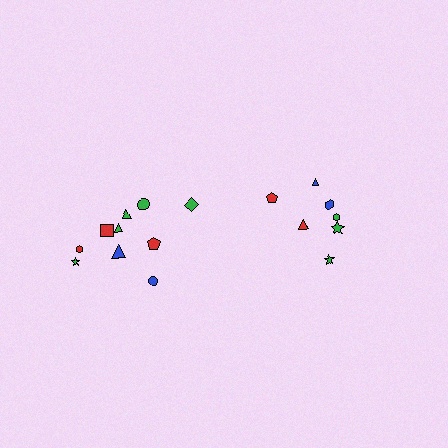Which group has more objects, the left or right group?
The left group.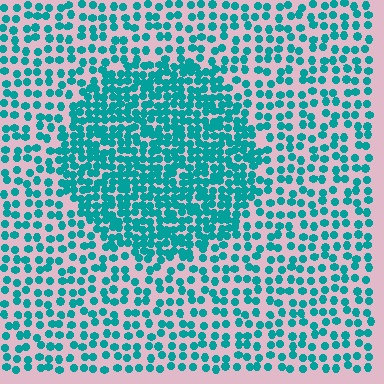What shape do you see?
I see a circle.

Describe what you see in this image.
The image contains small teal elements arranged at two different densities. A circle-shaped region is visible where the elements are more densely packed than the surrounding area.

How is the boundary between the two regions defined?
The boundary is defined by a change in element density (approximately 2.0x ratio). All elements are the same color, size, and shape.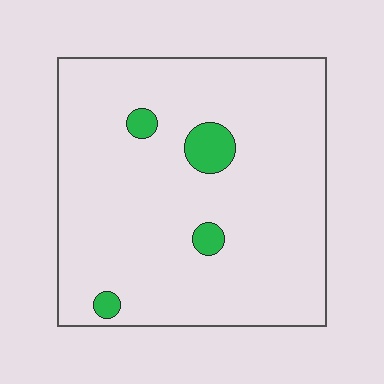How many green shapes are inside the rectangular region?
4.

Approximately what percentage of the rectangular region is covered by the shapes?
Approximately 5%.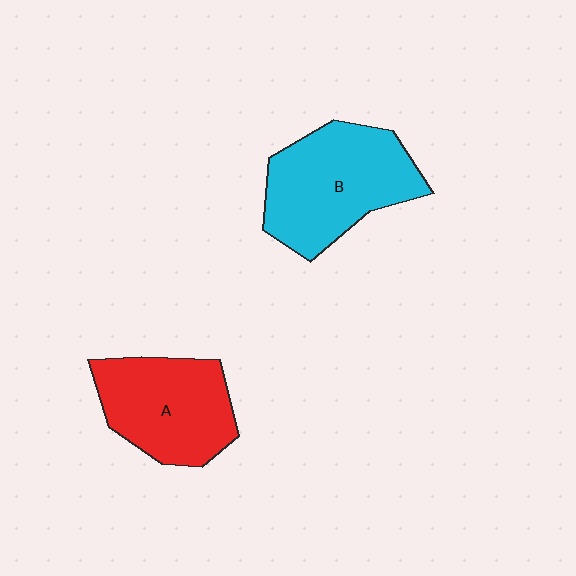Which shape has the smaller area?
Shape A (red).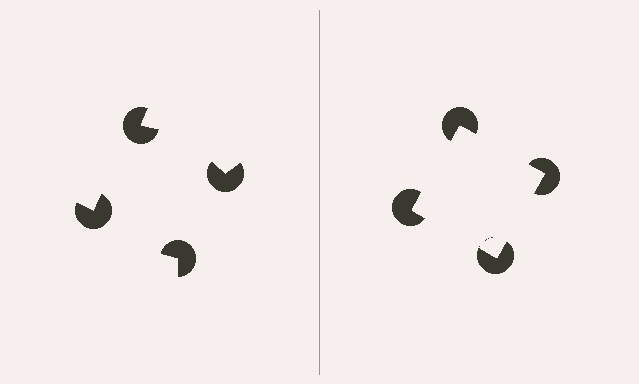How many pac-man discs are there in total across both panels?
8 — 4 on each side.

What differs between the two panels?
The pac-man discs are positioned identically on both sides; only the wedge orientations differ. On the right they align to a square; on the left they are misaligned.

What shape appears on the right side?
An illusory square.